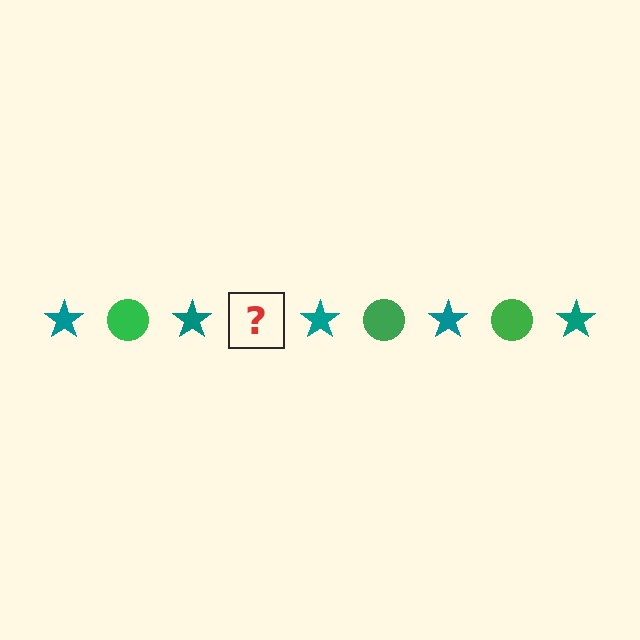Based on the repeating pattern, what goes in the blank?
The blank should be a green circle.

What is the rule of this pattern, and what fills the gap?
The rule is that the pattern alternates between teal star and green circle. The gap should be filled with a green circle.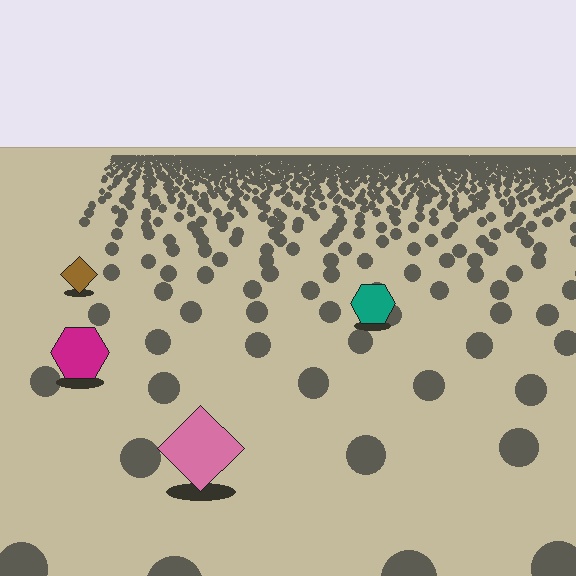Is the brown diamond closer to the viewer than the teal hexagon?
No. The teal hexagon is closer — you can tell from the texture gradient: the ground texture is coarser near it.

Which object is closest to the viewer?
The pink diamond is closest. The texture marks near it are larger and more spread out.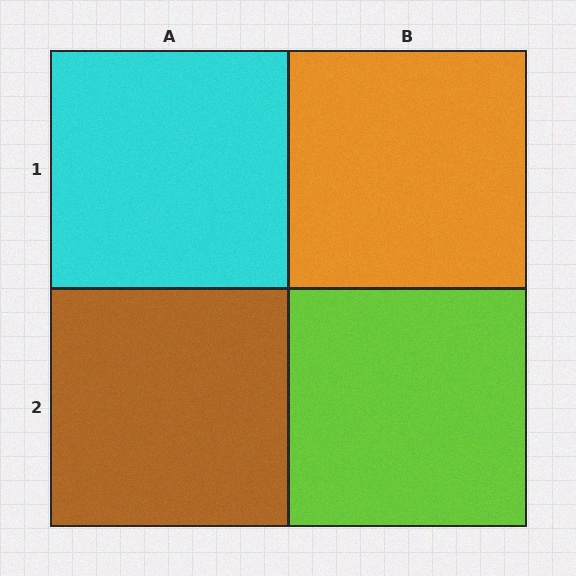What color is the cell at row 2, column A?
Brown.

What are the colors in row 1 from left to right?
Cyan, orange.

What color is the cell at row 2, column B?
Lime.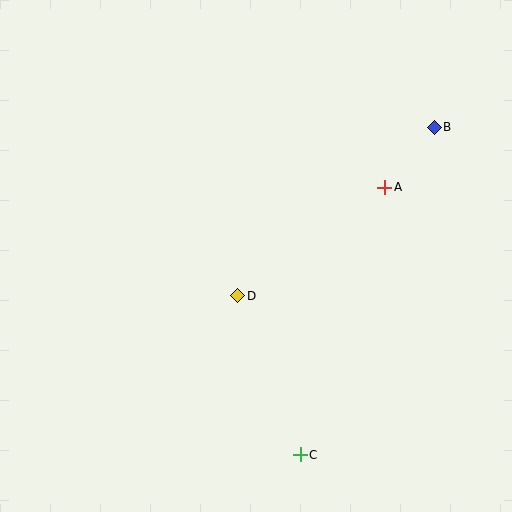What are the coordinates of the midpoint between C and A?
The midpoint between C and A is at (342, 321).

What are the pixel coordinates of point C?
Point C is at (300, 455).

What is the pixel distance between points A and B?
The distance between A and B is 78 pixels.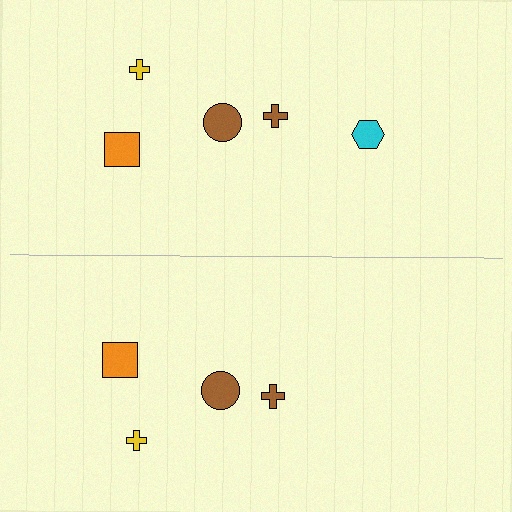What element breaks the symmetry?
A cyan hexagon is missing from the bottom side.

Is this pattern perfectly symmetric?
No, the pattern is not perfectly symmetric. A cyan hexagon is missing from the bottom side.